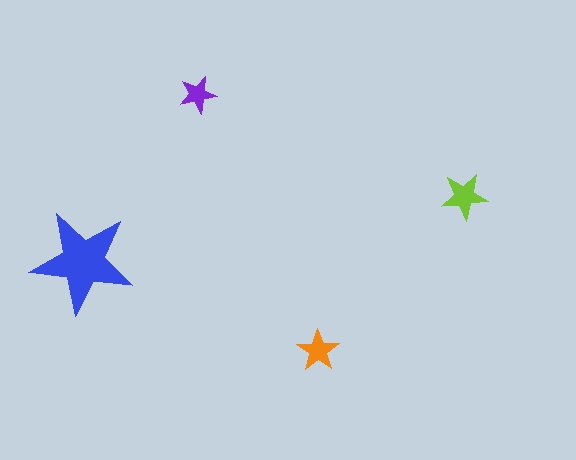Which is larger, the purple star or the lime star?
The lime one.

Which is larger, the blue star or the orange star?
The blue one.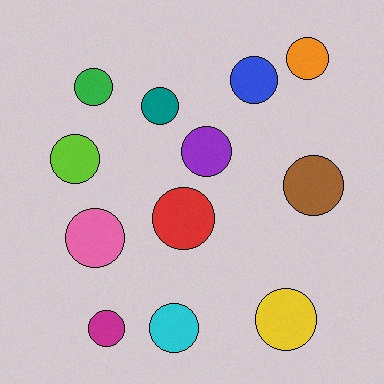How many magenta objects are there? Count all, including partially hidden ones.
There is 1 magenta object.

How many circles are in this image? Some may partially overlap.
There are 12 circles.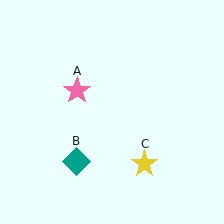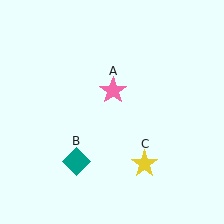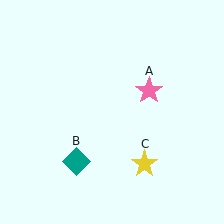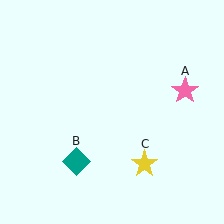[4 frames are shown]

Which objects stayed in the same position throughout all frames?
Teal diamond (object B) and yellow star (object C) remained stationary.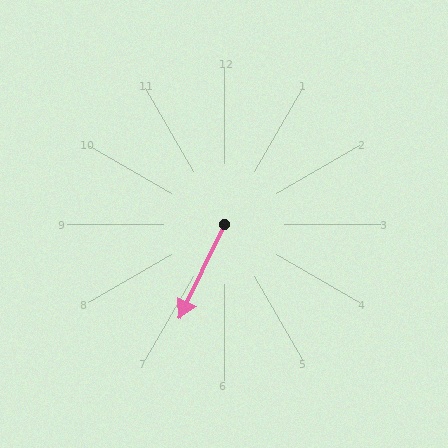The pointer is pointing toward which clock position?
Roughly 7 o'clock.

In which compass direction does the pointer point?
Southwest.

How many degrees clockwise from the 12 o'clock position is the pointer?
Approximately 206 degrees.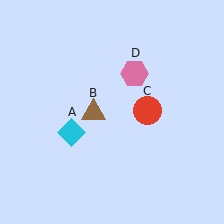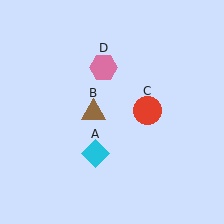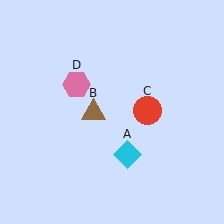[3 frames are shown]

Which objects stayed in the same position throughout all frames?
Brown triangle (object B) and red circle (object C) remained stationary.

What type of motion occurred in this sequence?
The cyan diamond (object A), pink hexagon (object D) rotated counterclockwise around the center of the scene.